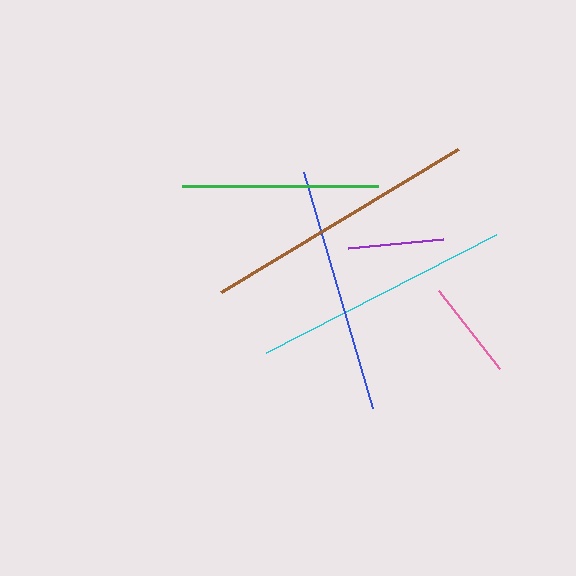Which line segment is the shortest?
The purple line is the shortest at approximately 95 pixels.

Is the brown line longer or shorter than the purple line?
The brown line is longer than the purple line.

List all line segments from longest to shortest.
From longest to shortest: brown, cyan, blue, green, pink, purple.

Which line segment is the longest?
The brown line is the longest at approximately 277 pixels.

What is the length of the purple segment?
The purple segment is approximately 95 pixels long.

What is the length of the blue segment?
The blue segment is approximately 246 pixels long.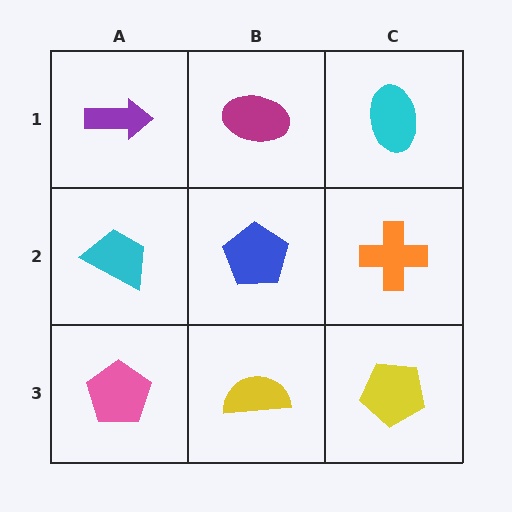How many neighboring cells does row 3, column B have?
3.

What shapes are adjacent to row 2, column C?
A cyan ellipse (row 1, column C), a yellow pentagon (row 3, column C), a blue pentagon (row 2, column B).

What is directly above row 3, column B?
A blue pentagon.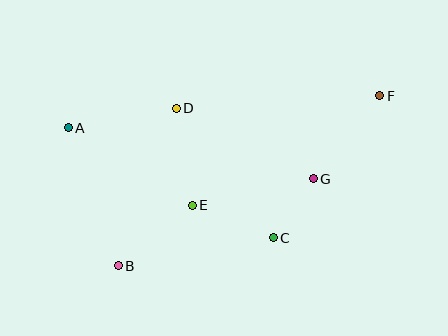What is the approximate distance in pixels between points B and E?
The distance between B and E is approximately 95 pixels.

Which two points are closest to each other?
Points C and G are closest to each other.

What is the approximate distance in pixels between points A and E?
The distance between A and E is approximately 146 pixels.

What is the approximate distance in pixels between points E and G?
The distance between E and G is approximately 124 pixels.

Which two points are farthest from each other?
Points A and F are farthest from each other.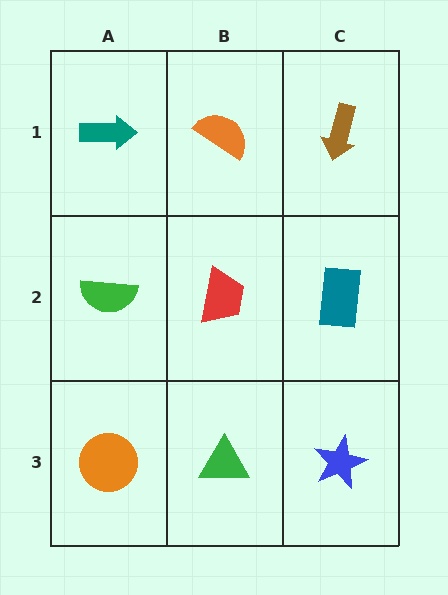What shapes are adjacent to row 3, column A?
A green semicircle (row 2, column A), a green triangle (row 3, column B).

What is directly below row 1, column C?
A teal rectangle.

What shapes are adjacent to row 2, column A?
A teal arrow (row 1, column A), an orange circle (row 3, column A), a red trapezoid (row 2, column B).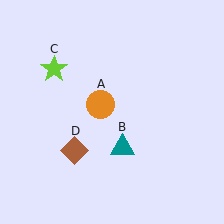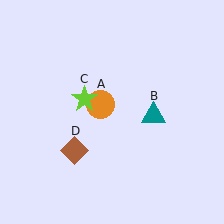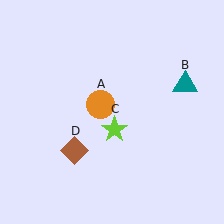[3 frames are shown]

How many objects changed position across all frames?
2 objects changed position: teal triangle (object B), lime star (object C).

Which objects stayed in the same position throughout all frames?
Orange circle (object A) and brown diamond (object D) remained stationary.